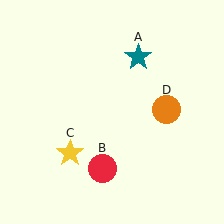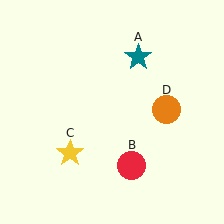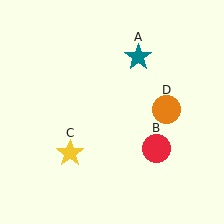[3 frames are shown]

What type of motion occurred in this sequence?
The red circle (object B) rotated counterclockwise around the center of the scene.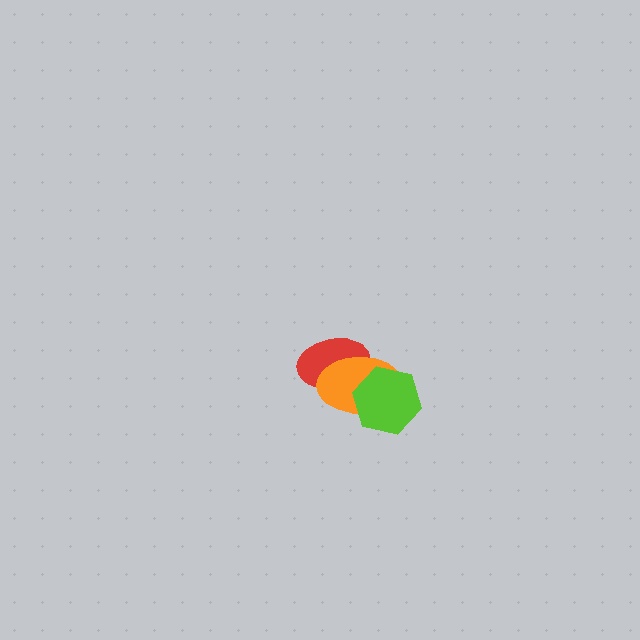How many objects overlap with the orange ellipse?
2 objects overlap with the orange ellipse.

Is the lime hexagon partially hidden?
No, no other shape covers it.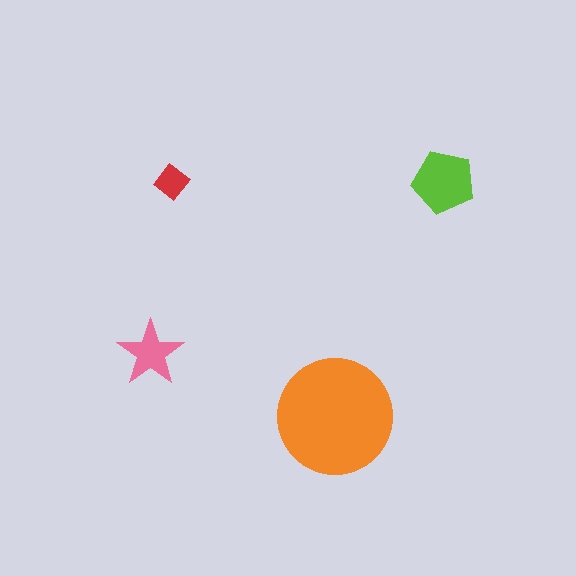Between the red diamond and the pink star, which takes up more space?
The pink star.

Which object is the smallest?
The red diamond.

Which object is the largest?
The orange circle.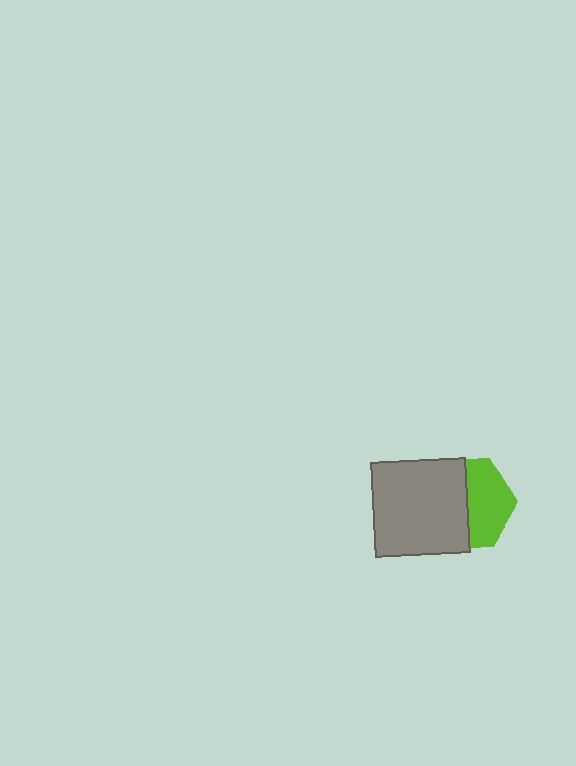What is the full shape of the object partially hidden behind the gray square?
The partially hidden object is a lime hexagon.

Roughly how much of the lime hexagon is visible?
About half of it is visible (roughly 48%).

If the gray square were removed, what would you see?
You would see the complete lime hexagon.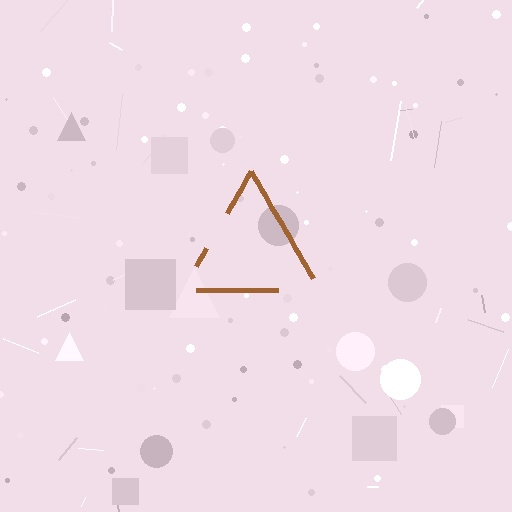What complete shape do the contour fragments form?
The contour fragments form a triangle.